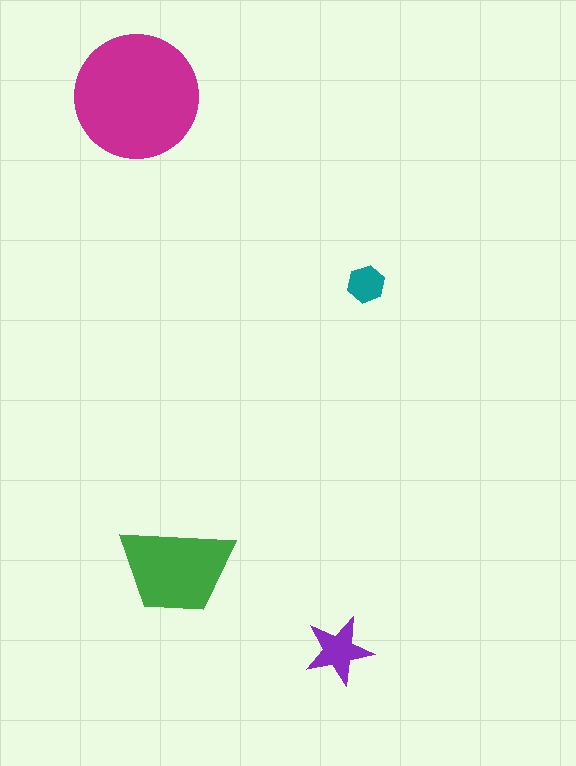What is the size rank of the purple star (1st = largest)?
3rd.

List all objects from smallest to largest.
The teal hexagon, the purple star, the green trapezoid, the magenta circle.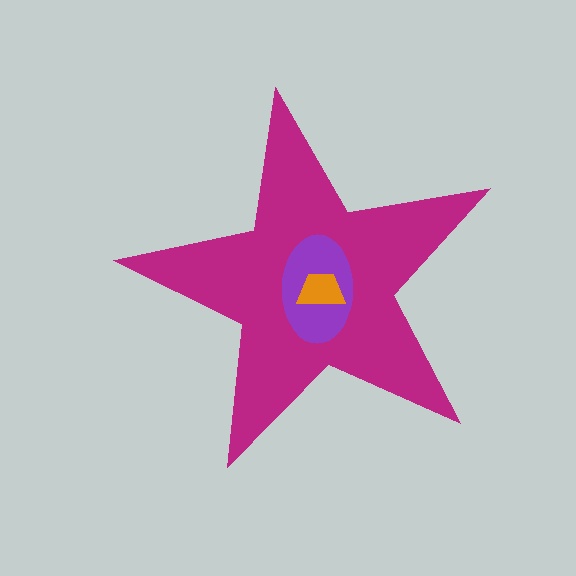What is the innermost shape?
The orange trapezoid.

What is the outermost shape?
The magenta star.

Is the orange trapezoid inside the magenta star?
Yes.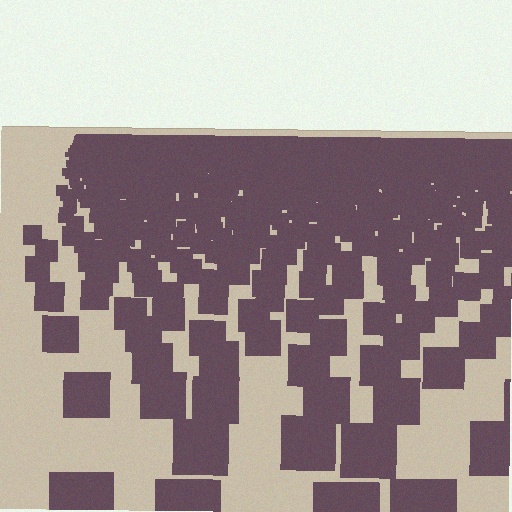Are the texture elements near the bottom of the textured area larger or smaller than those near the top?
Larger. Near the bottom, elements are closer to the viewer and appear at a bigger on-screen size.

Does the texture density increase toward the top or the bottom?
Density increases toward the top.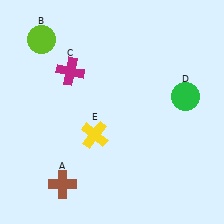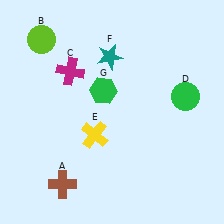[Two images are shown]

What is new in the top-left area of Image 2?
A green hexagon (G) was added in the top-left area of Image 2.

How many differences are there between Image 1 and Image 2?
There are 2 differences between the two images.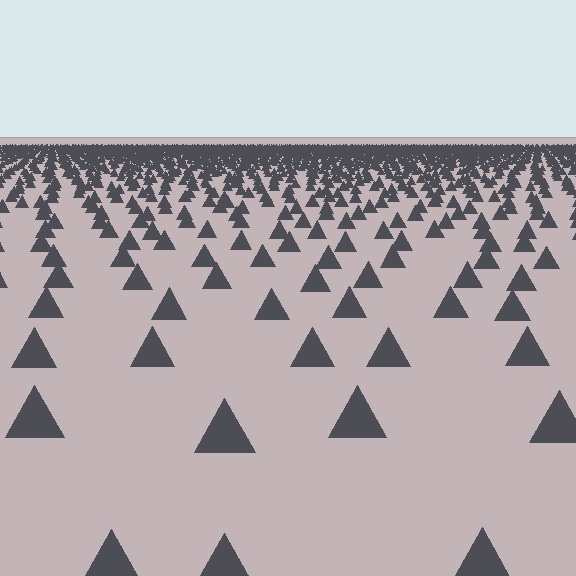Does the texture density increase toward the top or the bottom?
Density increases toward the top.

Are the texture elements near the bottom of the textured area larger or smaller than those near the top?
Larger. Near the bottom, elements are closer to the viewer and appear at a bigger on-screen size.